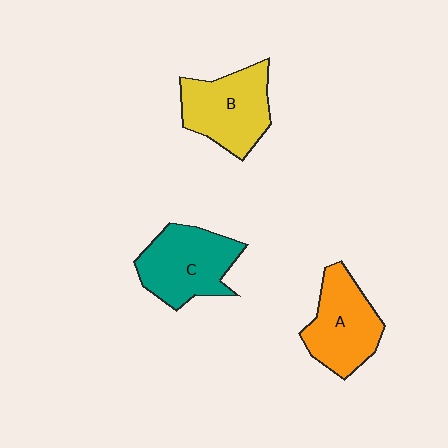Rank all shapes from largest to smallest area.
From largest to smallest: C (teal), B (yellow), A (orange).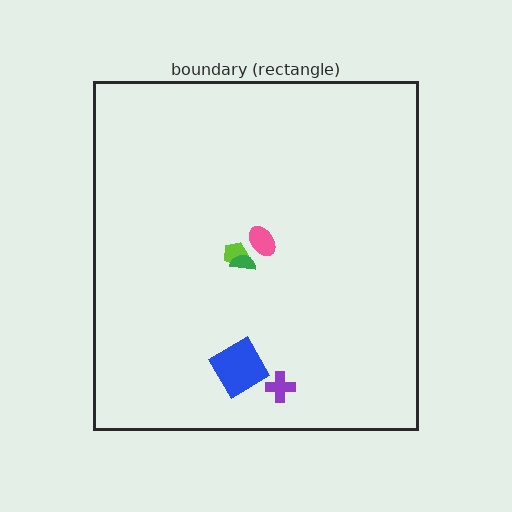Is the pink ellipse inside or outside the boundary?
Inside.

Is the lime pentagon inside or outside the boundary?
Inside.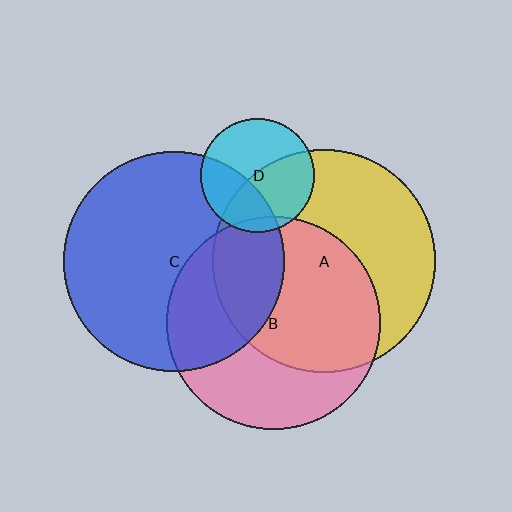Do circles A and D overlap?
Yes.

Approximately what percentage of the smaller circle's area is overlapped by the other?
Approximately 50%.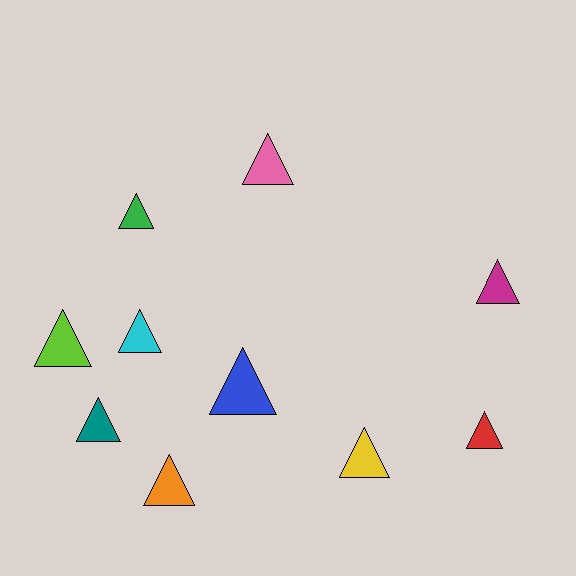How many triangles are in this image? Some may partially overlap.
There are 10 triangles.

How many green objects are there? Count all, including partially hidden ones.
There is 1 green object.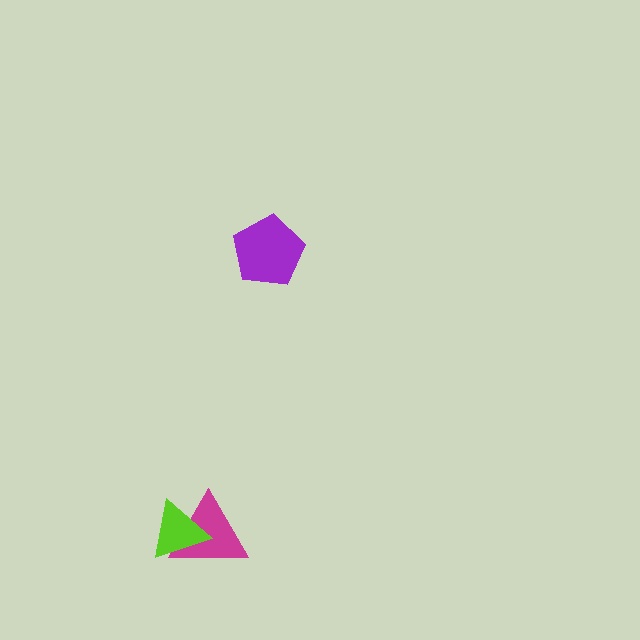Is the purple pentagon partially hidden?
No, no other shape covers it.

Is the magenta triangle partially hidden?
Yes, it is partially covered by another shape.